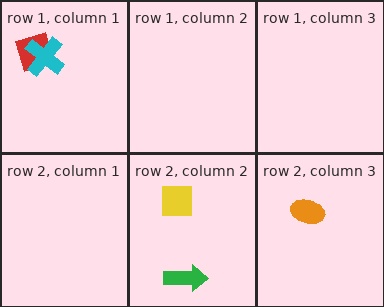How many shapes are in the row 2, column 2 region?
2.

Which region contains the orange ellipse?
The row 2, column 3 region.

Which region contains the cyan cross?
The row 1, column 1 region.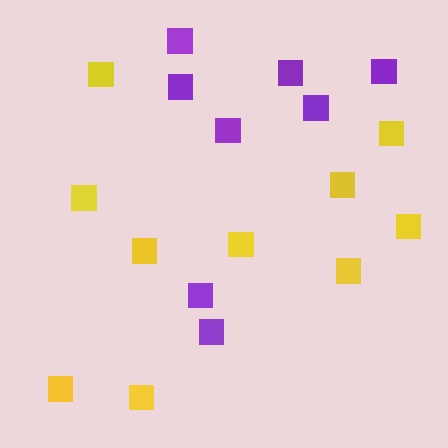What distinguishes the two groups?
There are 2 groups: one group of yellow squares (10) and one group of purple squares (8).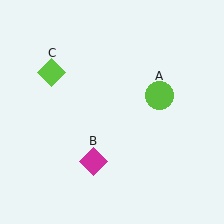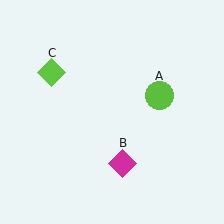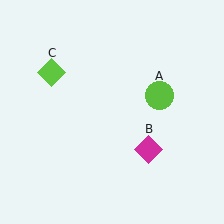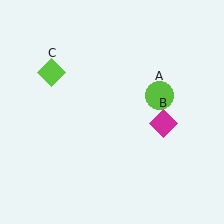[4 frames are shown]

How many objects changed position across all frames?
1 object changed position: magenta diamond (object B).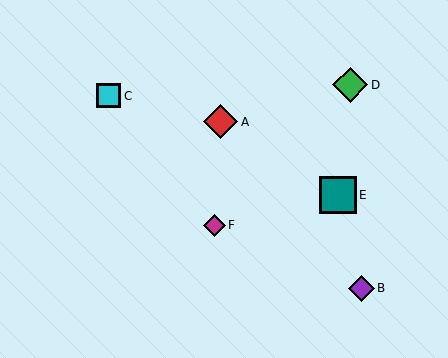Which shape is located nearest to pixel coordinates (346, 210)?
The teal square (labeled E) at (338, 195) is nearest to that location.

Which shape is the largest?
The teal square (labeled E) is the largest.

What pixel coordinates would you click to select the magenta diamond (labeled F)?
Click at (214, 225) to select the magenta diamond F.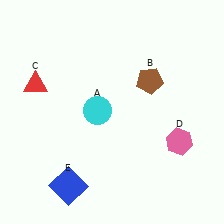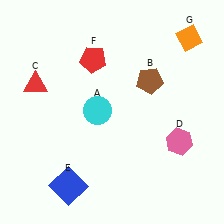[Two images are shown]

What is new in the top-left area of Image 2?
A red pentagon (F) was added in the top-left area of Image 2.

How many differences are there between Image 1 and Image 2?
There are 2 differences between the two images.